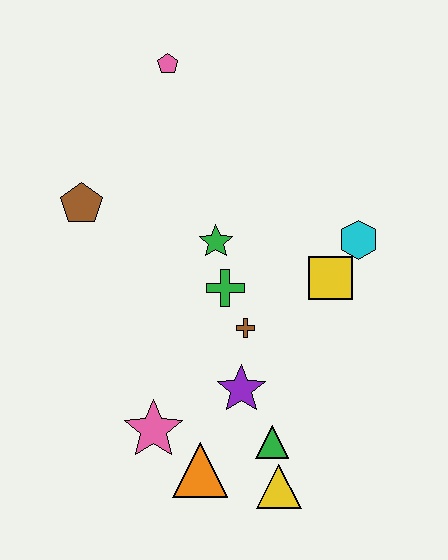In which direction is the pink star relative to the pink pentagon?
The pink star is below the pink pentagon.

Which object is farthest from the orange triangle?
The pink pentagon is farthest from the orange triangle.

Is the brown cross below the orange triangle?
No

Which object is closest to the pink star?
The orange triangle is closest to the pink star.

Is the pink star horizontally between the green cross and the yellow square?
No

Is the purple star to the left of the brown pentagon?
No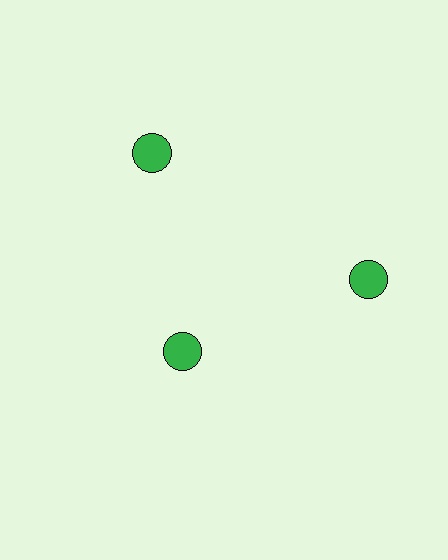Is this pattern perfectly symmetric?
No. The 3 green circles are arranged in a ring, but one element near the 7 o'clock position is pulled inward toward the center, breaking the 3-fold rotational symmetry.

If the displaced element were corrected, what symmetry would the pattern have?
It would have 3-fold rotational symmetry — the pattern would map onto itself every 120 degrees.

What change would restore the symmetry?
The symmetry would be restored by moving it outward, back onto the ring so that all 3 circles sit at equal angles and equal distance from the center.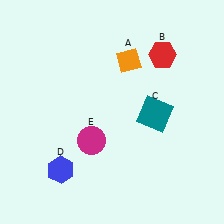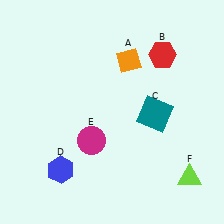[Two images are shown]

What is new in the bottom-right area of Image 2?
A lime triangle (F) was added in the bottom-right area of Image 2.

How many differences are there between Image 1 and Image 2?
There is 1 difference between the two images.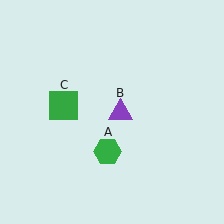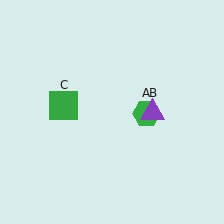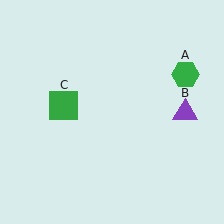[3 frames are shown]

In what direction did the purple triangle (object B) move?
The purple triangle (object B) moved right.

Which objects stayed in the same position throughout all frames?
Green square (object C) remained stationary.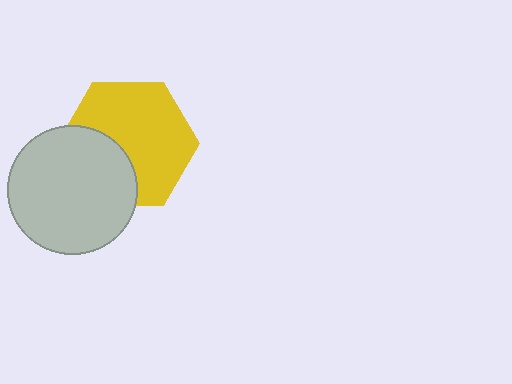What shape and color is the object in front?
The object in front is a light gray circle.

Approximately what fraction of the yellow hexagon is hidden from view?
Roughly 33% of the yellow hexagon is hidden behind the light gray circle.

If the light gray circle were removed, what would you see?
You would see the complete yellow hexagon.